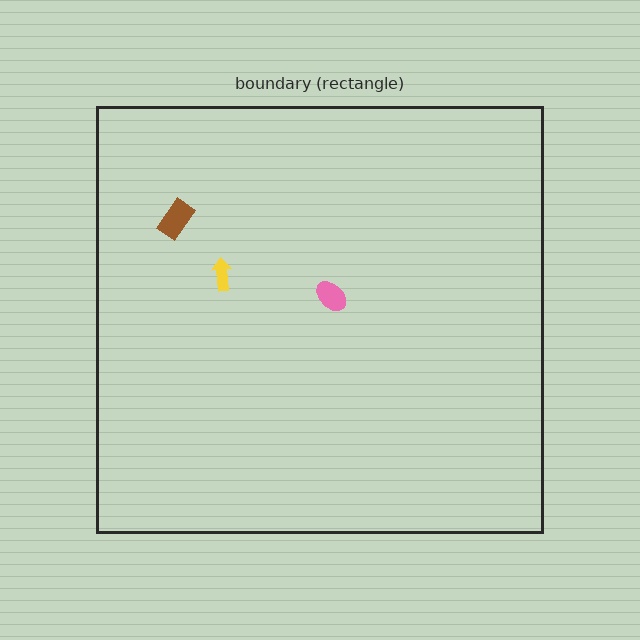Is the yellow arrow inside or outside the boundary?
Inside.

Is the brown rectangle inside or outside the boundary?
Inside.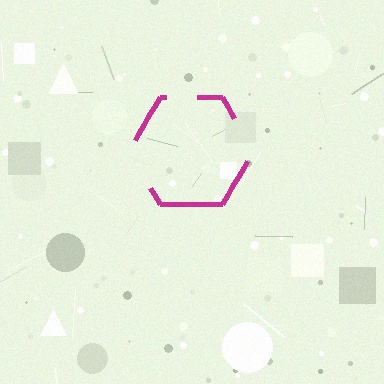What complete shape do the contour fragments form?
The contour fragments form a hexagon.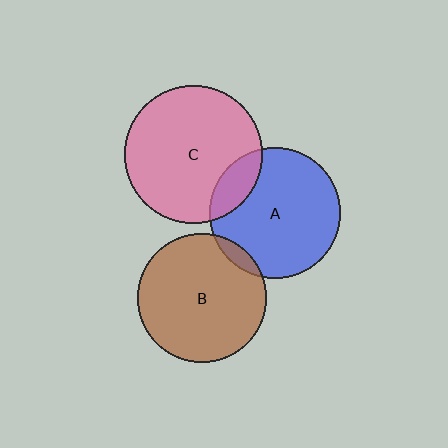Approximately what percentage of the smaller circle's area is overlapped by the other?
Approximately 15%.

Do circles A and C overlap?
Yes.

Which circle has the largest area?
Circle C (pink).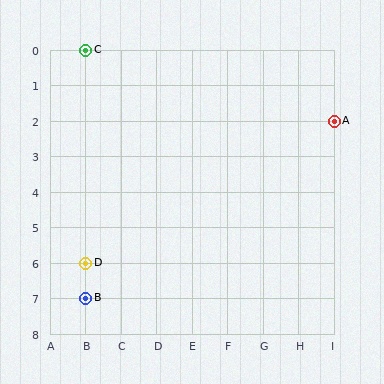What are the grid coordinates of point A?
Point A is at grid coordinates (I, 2).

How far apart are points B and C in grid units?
Points B and C are 7 rows apart.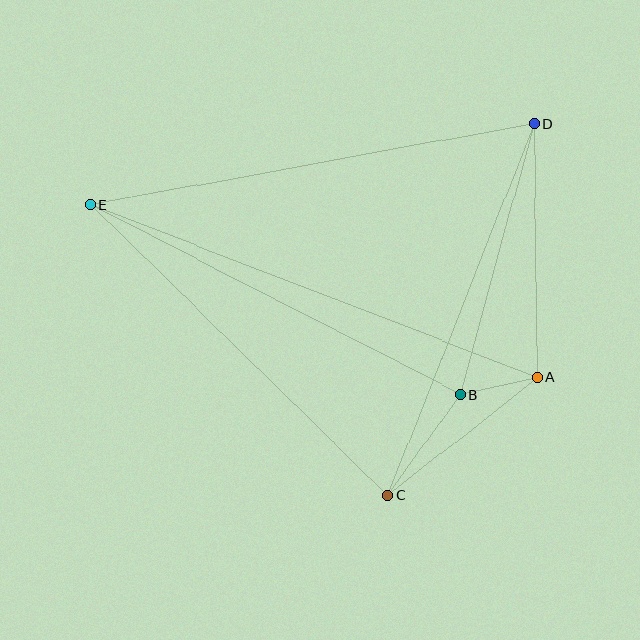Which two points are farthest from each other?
Points A and E are farthest from each other.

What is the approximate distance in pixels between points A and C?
The distance between A and C is approximately 190 pixels.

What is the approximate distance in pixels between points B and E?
The distance between B and E is approximately 415 pixels.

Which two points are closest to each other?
Points A and B are closest to each other.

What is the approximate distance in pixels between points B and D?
The distance between B and D is approximately 281 pixels.